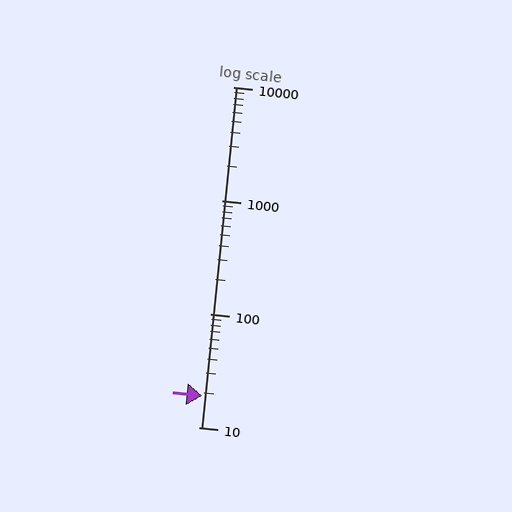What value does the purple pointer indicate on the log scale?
The pointer indicates approximately 19.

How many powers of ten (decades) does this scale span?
The scale spans 3 decades, from 10 to 10000.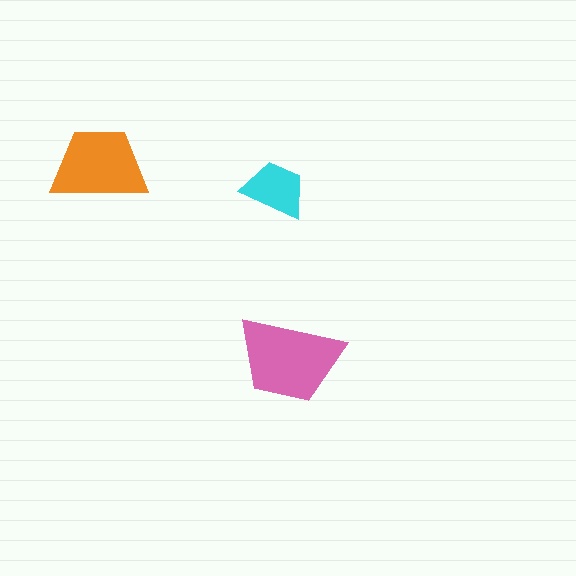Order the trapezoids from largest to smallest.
the pink one, the orange one, the cyan one.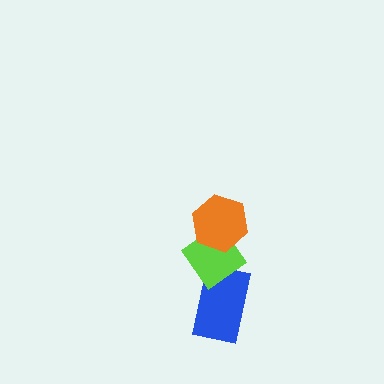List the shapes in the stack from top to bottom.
From top to bottom: the orange hexagon, the lime diamond, the blue rectangle.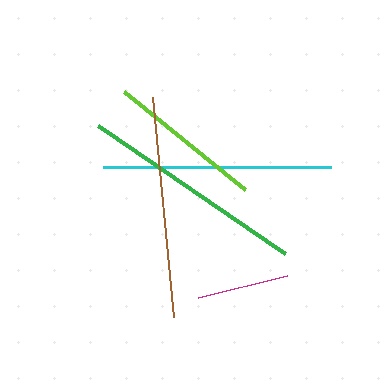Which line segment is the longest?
The cyan line is the longest at approximately 227 pixels.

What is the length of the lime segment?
The lime segment is approximately 157 pixels long.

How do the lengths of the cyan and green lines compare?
The cyan and green lines are approximately the same length.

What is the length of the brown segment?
The brown segment is approximately 221 pixels long.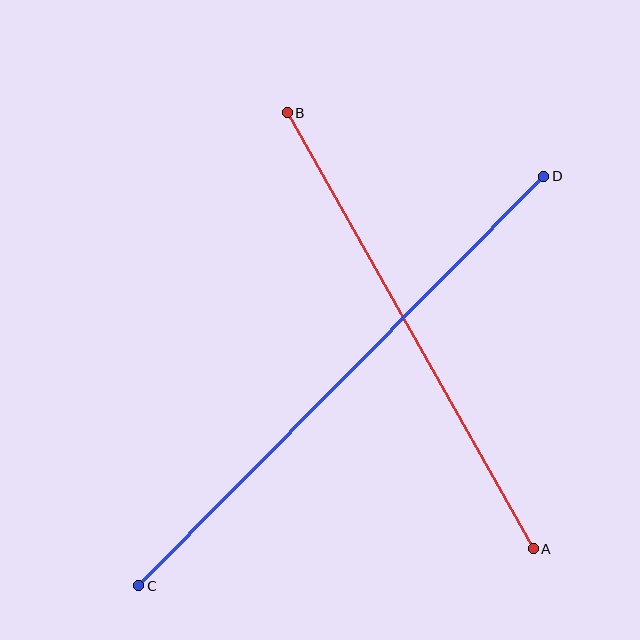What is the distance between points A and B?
The distance is approximately 501 pixels.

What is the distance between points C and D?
The distance is approximately 576 pixels.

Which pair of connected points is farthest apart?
Points C and D are farthest apart.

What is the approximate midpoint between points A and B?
The midpoint is at approximately (410, 331) pixels.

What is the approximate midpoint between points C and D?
The midpoint is at approximately (341, 381) pixels.